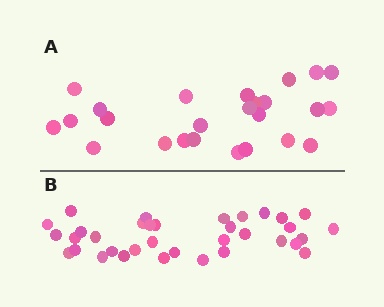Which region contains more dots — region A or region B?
Region B (the bottom region) has more dots.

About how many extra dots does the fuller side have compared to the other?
Region B has roughly 10 or so more dots than region A.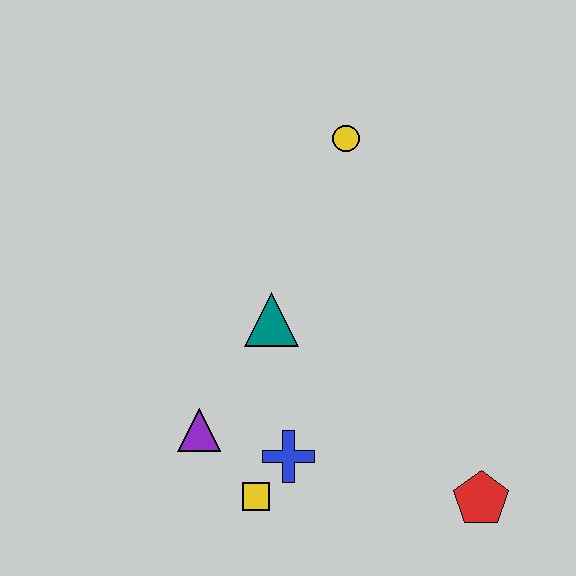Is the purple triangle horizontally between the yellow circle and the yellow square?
No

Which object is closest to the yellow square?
The blue cross is closest to the yellow square.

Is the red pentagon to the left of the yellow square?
No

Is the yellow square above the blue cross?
No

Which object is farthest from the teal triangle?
The red pentagon is farthest from the teal triangle.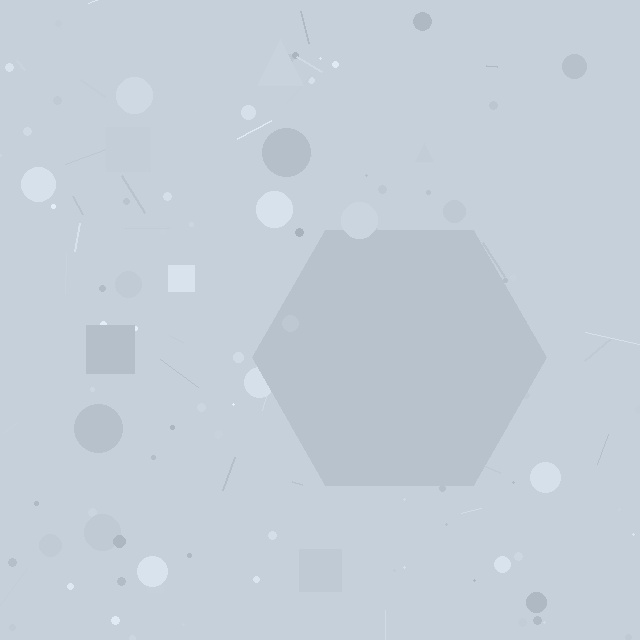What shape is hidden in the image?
A hexagon is hidden in the image.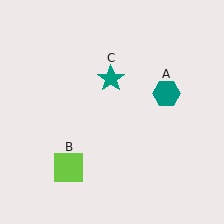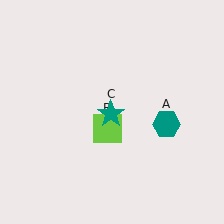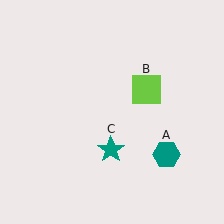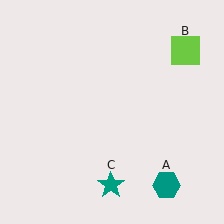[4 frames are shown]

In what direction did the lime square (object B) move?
The lime square (object B) moved up and to the right.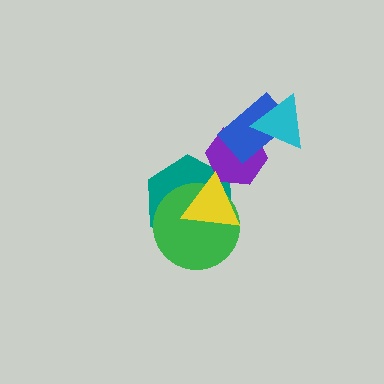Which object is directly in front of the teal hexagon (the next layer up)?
The purple hexagon is directly in front of the teal hexagon.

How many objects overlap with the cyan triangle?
2 objects overlap with the cyan triangle.